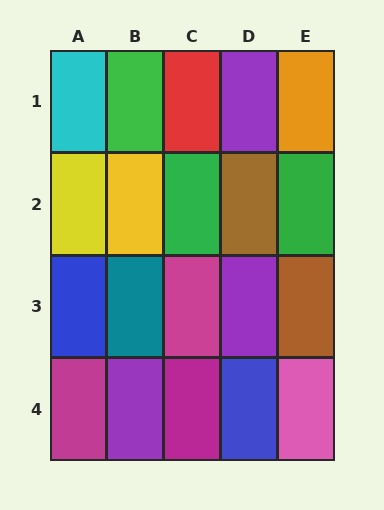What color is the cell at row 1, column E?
Orange.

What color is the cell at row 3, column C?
Magenta.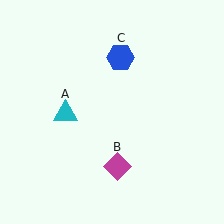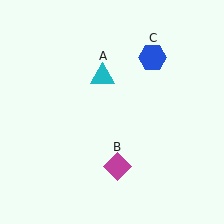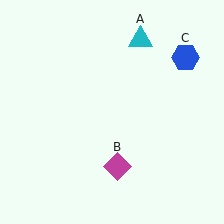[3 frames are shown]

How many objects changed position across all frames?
2 objects changed position: cyan triangle (object A), blue hexagon (object C).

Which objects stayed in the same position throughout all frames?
Magenta diamond (object B) remained stationary.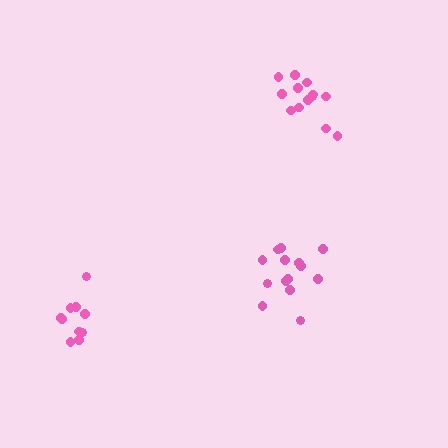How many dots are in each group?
Group 1: 14 dots, Group 2: 13 dots, Group 3: 10 dots (37 total).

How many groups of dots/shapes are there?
There are 3 groups.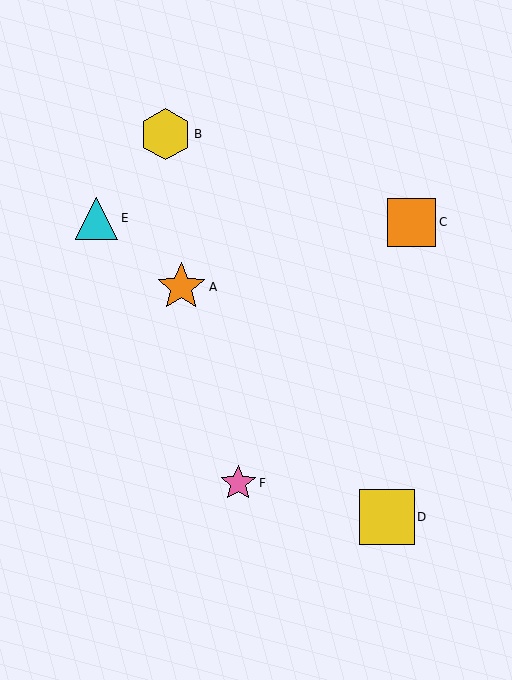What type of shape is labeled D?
Shape D is a yellow square.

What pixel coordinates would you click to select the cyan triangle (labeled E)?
Click at (97, 218) to select the cyan triangle E.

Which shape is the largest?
The yellow square (labeled D) is the largest.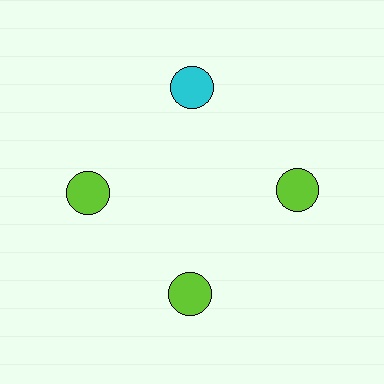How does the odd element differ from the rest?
It has a different color: cyan instead of lime.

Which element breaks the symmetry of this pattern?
The cyan circle at roughly the 12 o'clock position breaks the symmetry. All other shapes are lime circles.